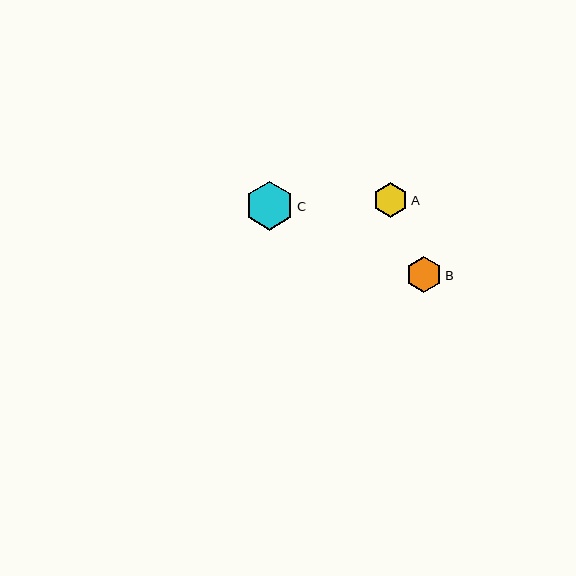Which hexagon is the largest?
Hexagon C is the largest with a size of approximately 49 pixels.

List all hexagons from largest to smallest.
From largest to smallest: C, B, A.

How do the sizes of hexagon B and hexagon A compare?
Hexagon B and hexagon A are approximately the same size.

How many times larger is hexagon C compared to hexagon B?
Hexagon C is approximately 1.4 times the size of hexagon B.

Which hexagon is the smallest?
Hexagon A is the smallest with a size of approximately 35 pixels.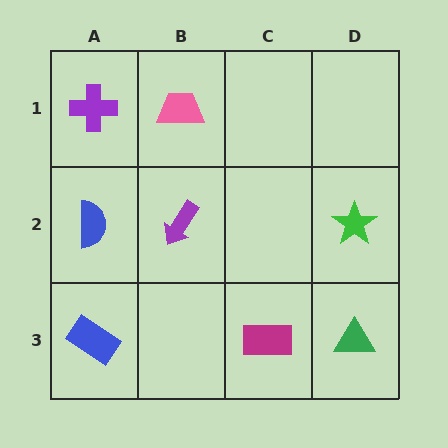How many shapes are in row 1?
2 shapes.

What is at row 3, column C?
A magenta rectangle.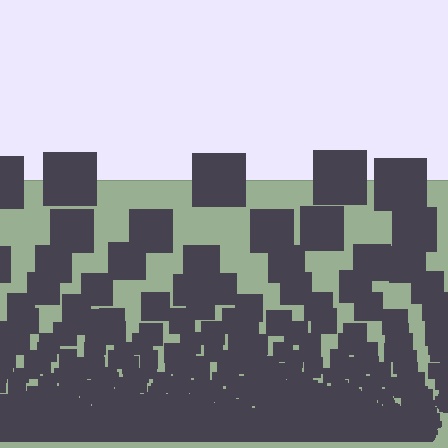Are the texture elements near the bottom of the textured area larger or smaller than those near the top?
Smaller. The gradient is inverted — elements near the bottom are smaller and denser.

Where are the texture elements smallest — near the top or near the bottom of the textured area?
Near the bottom.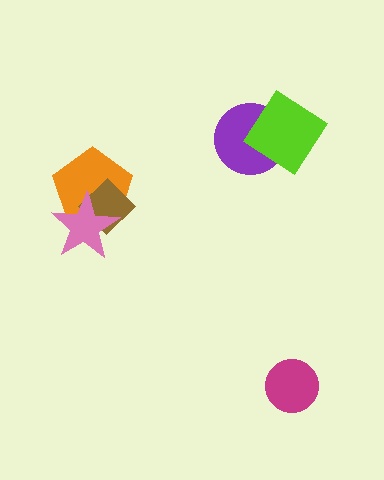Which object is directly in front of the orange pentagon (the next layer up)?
The brown diamond is directly in front of the orange pentagon.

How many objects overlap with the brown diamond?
2 objects overlap with the brown diamond.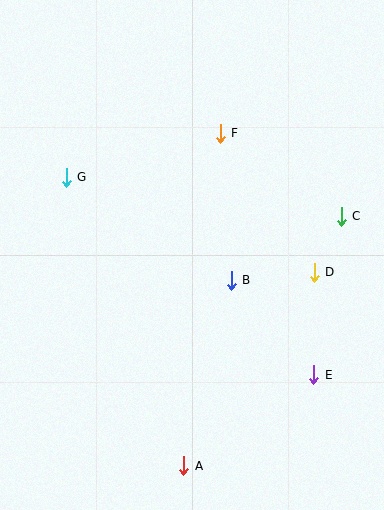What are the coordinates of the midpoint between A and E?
The midpoint between A and E is at (249, 420).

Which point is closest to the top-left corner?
Point G is closest to the top-left corner.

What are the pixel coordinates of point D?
Point D is at (314, 272).